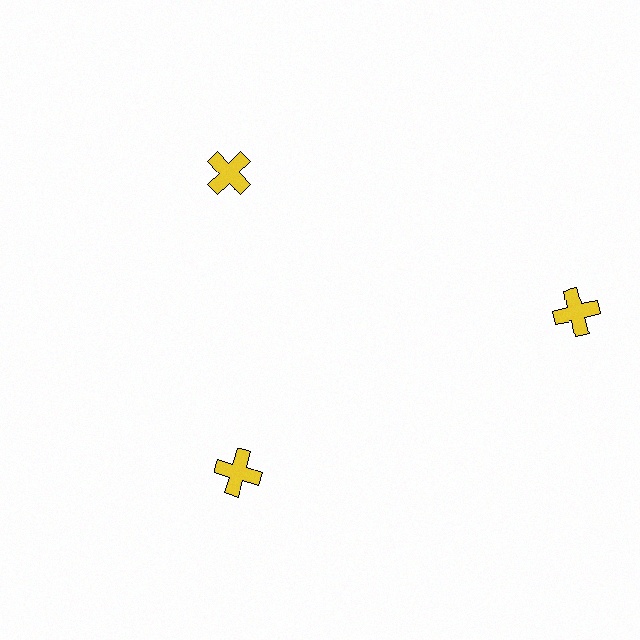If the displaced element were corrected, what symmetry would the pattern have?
It would have 3-fold rotational symmetry — the pattern would map onto itself every 120 degrees.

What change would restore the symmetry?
The symmetry would be restored by moving it inward, back onto the ring so that all 3 crosses sit at equal angles and equal distance from the center.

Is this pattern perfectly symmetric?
No. The 3 yellow crosses are arranged in a ring, but one element near the 3 o'clock position is pushed outward from the center, breaking the 3-fold rotational symmetry.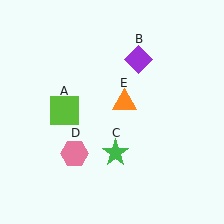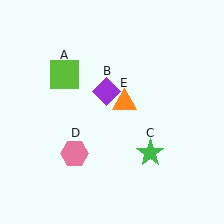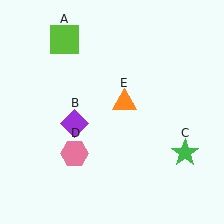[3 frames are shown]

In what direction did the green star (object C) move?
The green star (object C) moved right.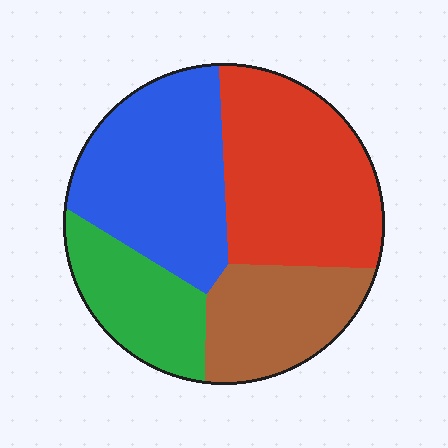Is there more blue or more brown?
Blue.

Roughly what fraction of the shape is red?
Red takes up about one third (1/3) of the shape.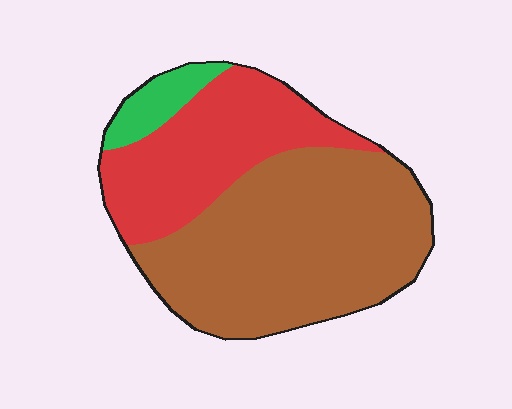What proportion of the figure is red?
Red takes up about one third (1/3) of the figure.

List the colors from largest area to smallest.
From largest to smallest: brown, red, green.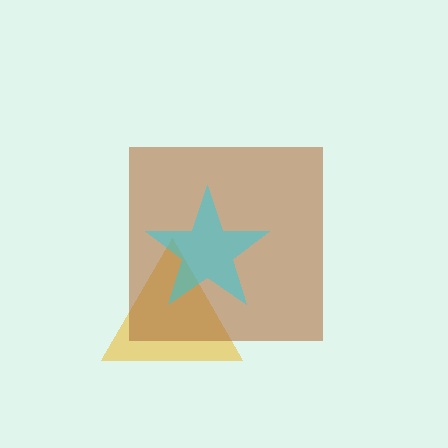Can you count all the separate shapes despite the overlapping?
Yes, there are 3 separate shapes.